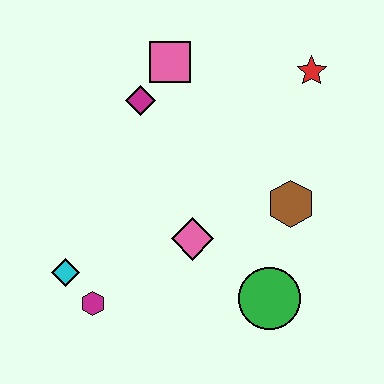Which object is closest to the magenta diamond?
The pink square is closest to the magenta diamond.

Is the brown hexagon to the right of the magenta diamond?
Yes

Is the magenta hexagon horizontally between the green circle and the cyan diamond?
Yes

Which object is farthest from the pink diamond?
The red star is farthest from the pink diamond.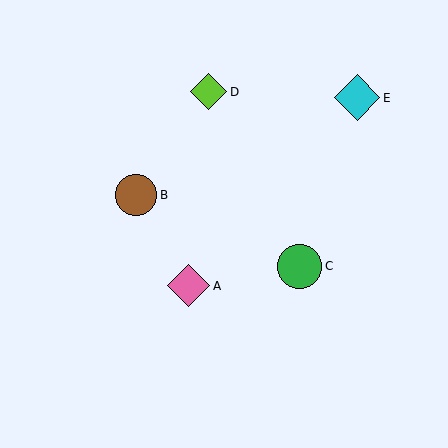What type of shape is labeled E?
Shape E is a cyan diamond.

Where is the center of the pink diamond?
The center of the pink diamond is at (188, 286).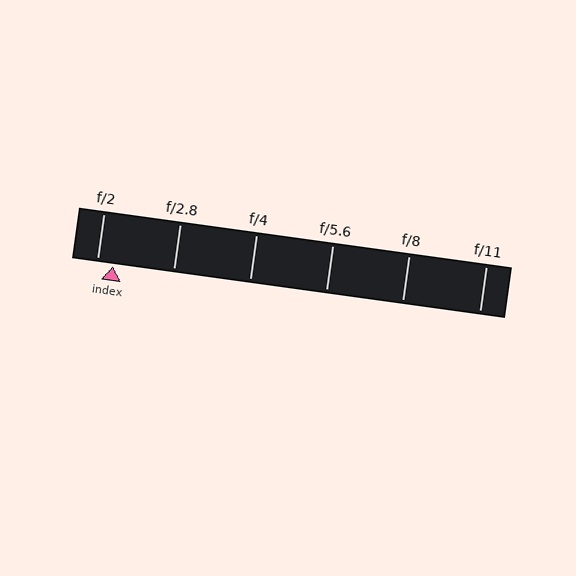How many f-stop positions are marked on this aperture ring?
There are 6 f-stop positions marked.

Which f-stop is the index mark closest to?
The index mark is closest to f/2.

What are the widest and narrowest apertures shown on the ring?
The widest aperture shown is f/2 and the narrowest is f/11.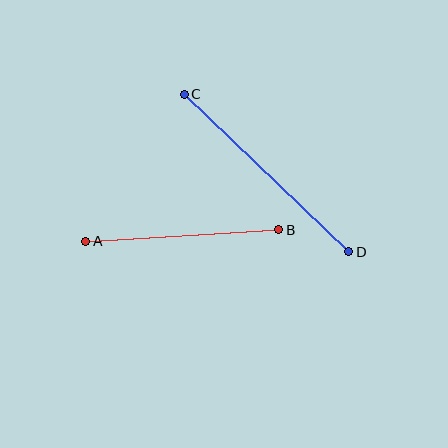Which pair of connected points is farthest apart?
Points C and D are farthest apart.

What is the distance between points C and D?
The distance is approximately 228 pixels.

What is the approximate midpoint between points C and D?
The midpoint is at approximately (267, 173) pixels.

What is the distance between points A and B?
The distance is approximately 193 pixels.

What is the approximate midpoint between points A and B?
The midpoint is at approximately (182, 236) pixels.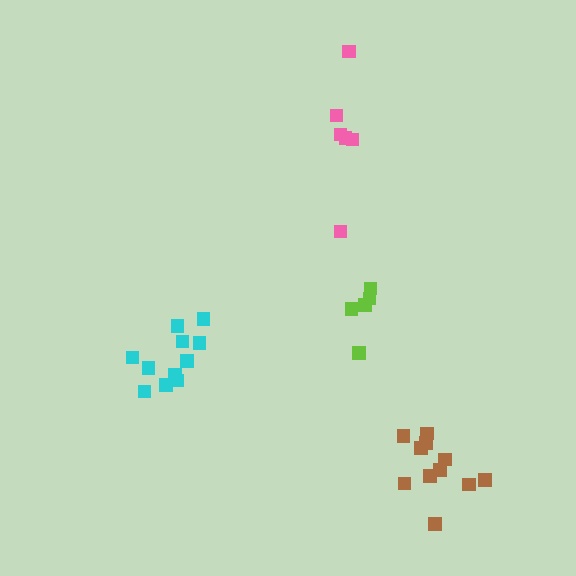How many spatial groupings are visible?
There are 4 spatial groupings.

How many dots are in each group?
Group 1: 11 dots, Group 2: 11 dots, Group 3: 5 dots, Group 4: 6 dots (33 total).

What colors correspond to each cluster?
The clusters are colored: cyan, brown, lime, pink.